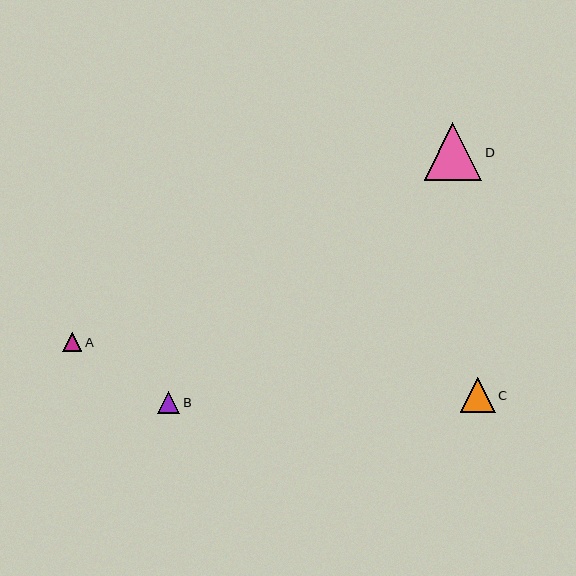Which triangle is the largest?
Triangle D is the largest with a size of approximately 57 pixels.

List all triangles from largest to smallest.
From largest to smallest: D, C, B, A.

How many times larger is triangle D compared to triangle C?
Triangle D is approximately 1.6 times the size of triangle C.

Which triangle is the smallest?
Triangle A is the smallest with a size of approximately 19 pixels.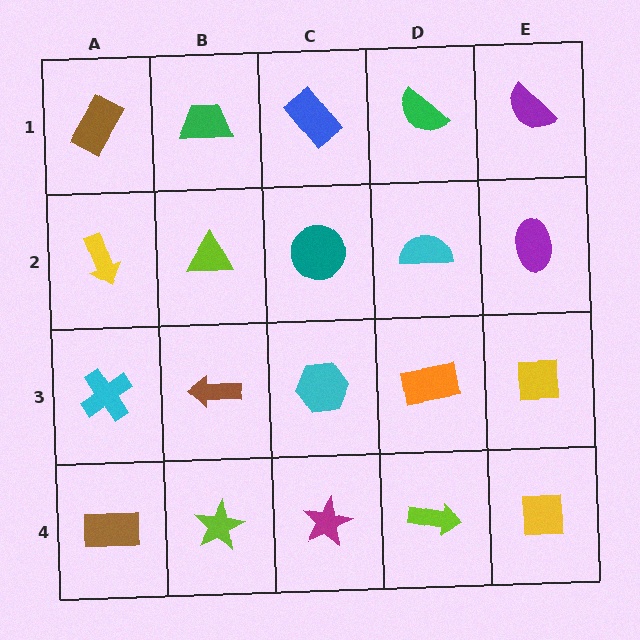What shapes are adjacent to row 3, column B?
A lime triangle (row 2, column B), a lime star (row 4, column B), a cyan cross (row 3, column A), a cyan hexagon (row 3, column C).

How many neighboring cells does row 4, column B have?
3.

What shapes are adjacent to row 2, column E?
A purple semicircle (row 1, column E), a yellow square (row 3, column E), a cyan semicircle (row 2, column D).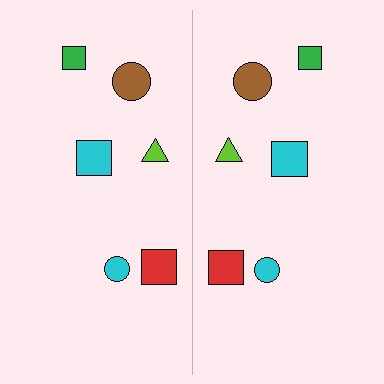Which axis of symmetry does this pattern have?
The pattern has a vertical axis of symmetry running through the center of the image.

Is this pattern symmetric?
Yes, this pattern has bilateral (reflection) symmetry.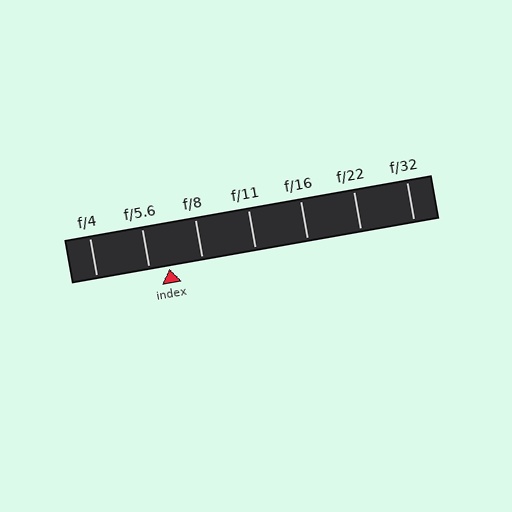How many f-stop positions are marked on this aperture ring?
There are 7 f-stop positions marked.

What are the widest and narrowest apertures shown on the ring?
The widest aperture shown is f/4 and the narrowest is f/32.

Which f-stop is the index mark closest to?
The index mark is closest to f/5.6.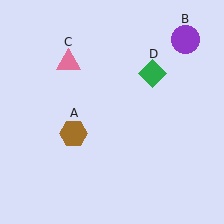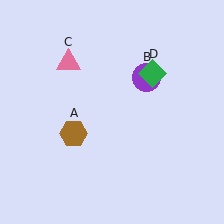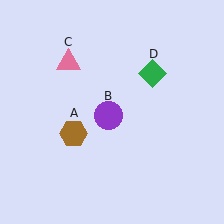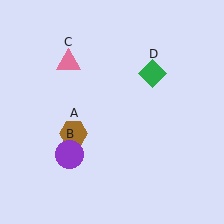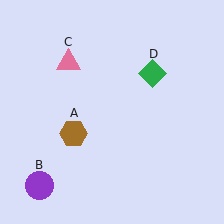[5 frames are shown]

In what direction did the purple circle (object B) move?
The purple circle (object B) moved down and to the left.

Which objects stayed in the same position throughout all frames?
Brown hexagon (object A) and pink triangle (object C) and green diamond (object D) remained stationary.